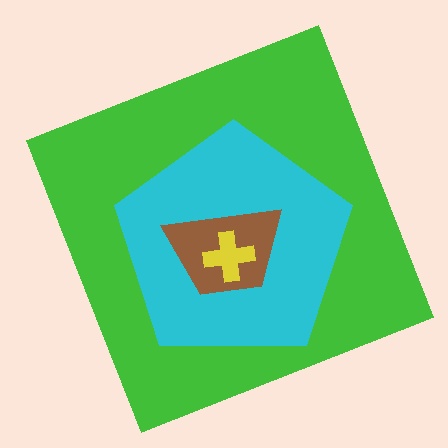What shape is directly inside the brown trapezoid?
The yellow cross.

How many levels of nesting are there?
4.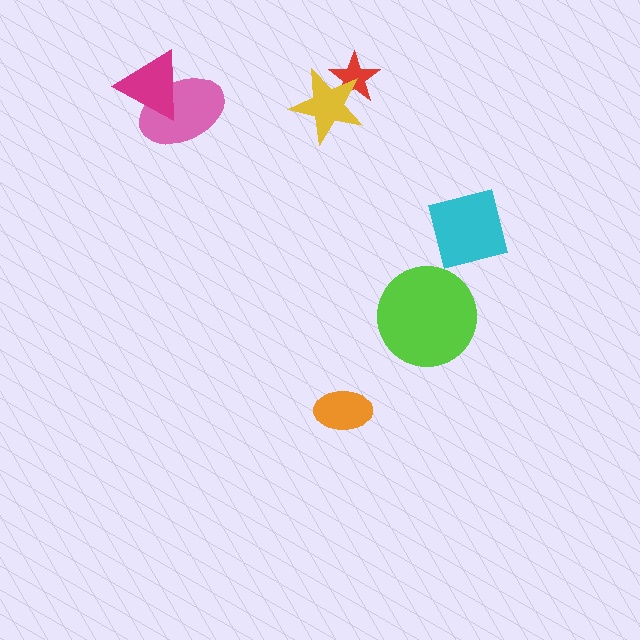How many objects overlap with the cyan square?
0 objects overlap with the cyan square.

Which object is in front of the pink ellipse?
The magenta triangle is in front of the pink ellipse.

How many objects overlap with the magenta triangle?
1 object overlaps with the magenta triangle.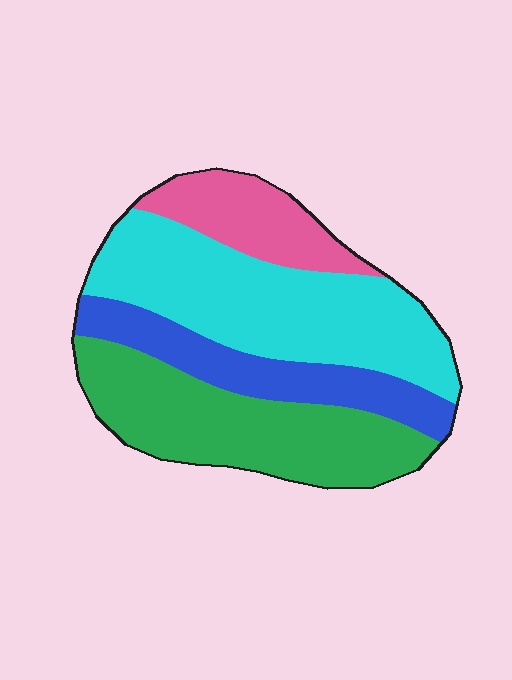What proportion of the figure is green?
Green takes up between a sixth and a third of the figure.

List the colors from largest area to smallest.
From largest to smallest: cyan, green, blue, pink.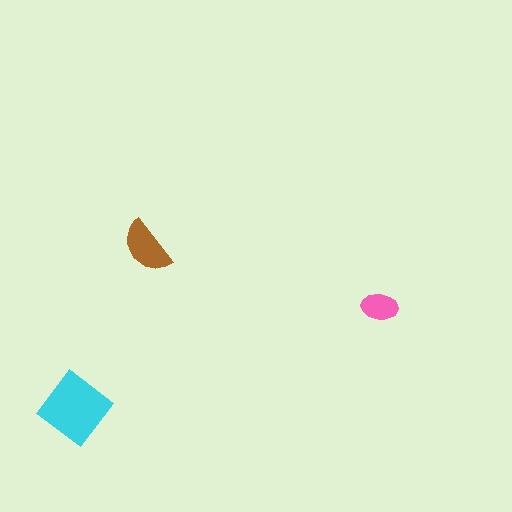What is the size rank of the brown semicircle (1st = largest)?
2nd.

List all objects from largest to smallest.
The cyan diamond, the brown semicircle, the pink ellipse.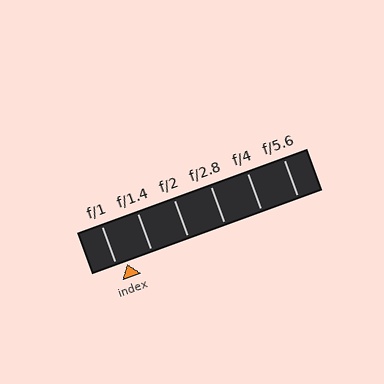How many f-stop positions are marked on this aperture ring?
There are 6 f-stop positions marked.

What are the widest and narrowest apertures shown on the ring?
The widest aperture shown is f/1 and the narrowest is f/5.6.